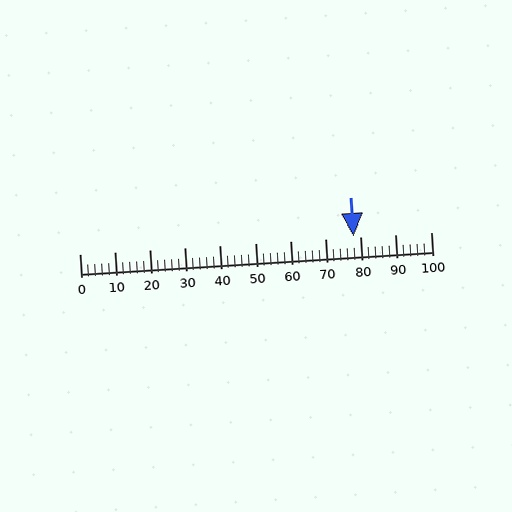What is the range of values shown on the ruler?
The ruler shows values from 0 to 100.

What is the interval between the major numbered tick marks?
The major tick marks are spaced 10 units apart.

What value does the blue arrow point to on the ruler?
The blue arrow points to approximately 78.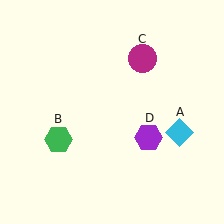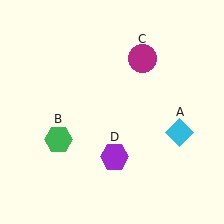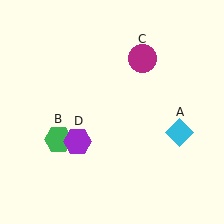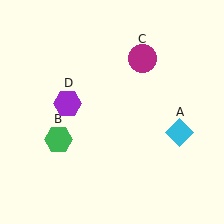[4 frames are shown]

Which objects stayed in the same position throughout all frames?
Cyan diamond (object A) and green hexagon (object B) and magenta circle (object C) remained stationary.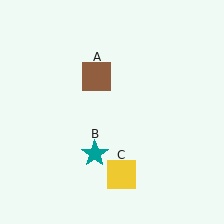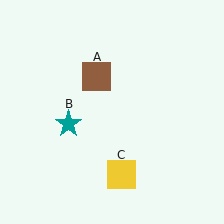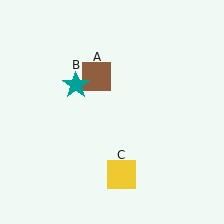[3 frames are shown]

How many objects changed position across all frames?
1 object changed position: teal star (object B).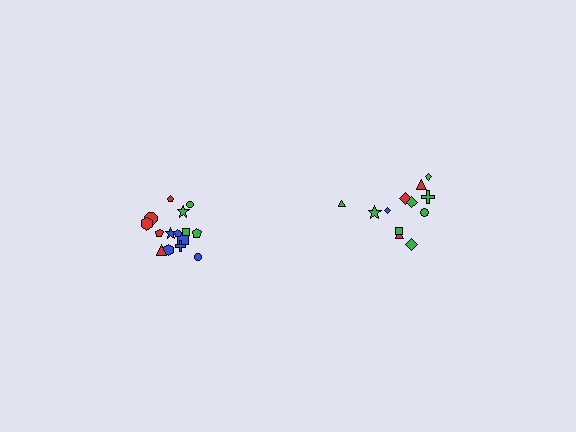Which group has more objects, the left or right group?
The left group.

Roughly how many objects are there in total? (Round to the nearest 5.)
Roughly 25 objects in total.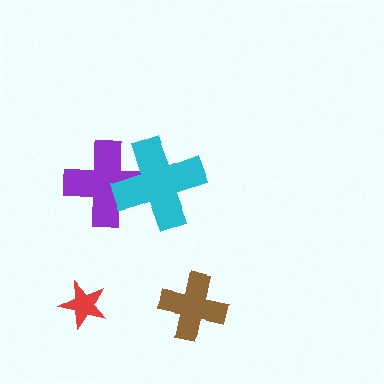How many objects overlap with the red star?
0 objects overlap with the red star.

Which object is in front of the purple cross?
The cyan cross is in front of the purple cross.